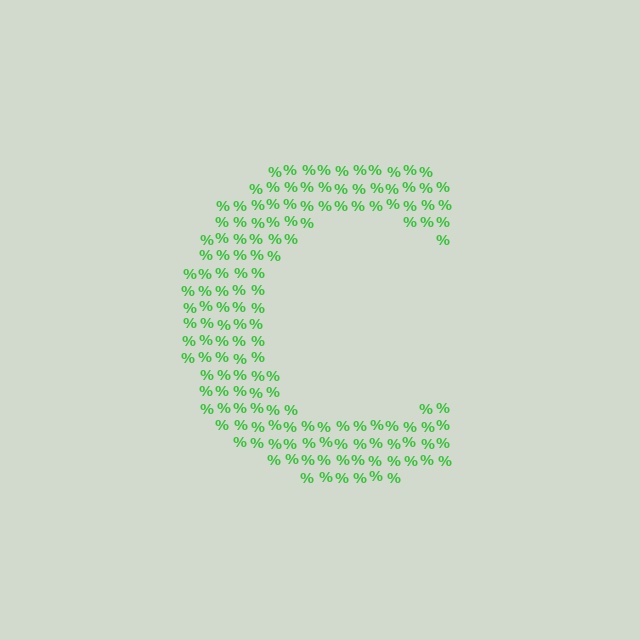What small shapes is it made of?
It is made of small percent signs.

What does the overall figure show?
The overall figure shows the letter C.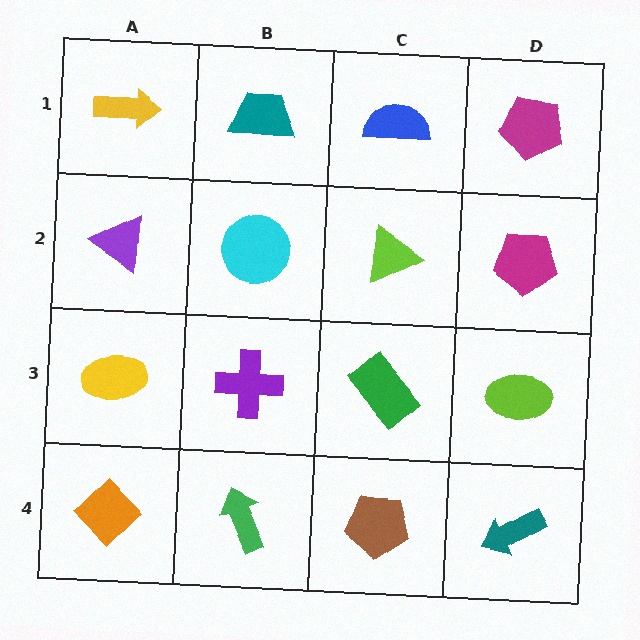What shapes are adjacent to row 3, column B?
A cyan circle (row 2, column B), a green arrow (row 4, column B), a yellow ellipse (row 3, column A), a green rectangle (row 3, column C).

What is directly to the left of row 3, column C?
A purple cross.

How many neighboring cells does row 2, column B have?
4.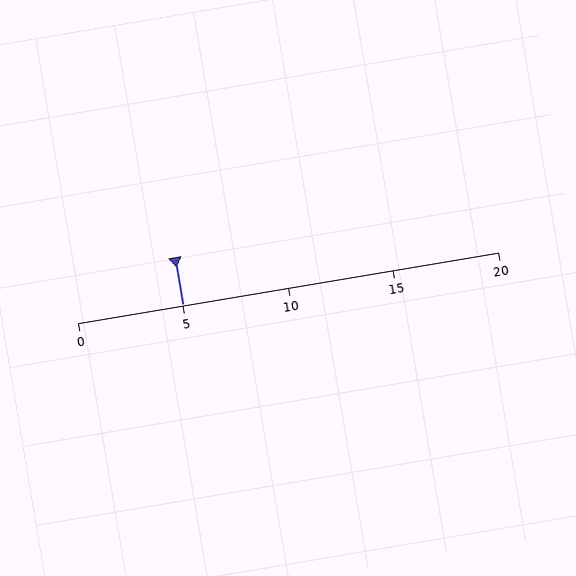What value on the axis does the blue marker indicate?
The marker indicates approximately 5.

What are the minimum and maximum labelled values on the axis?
The axis runs from 0 to 20.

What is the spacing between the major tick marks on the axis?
The major ticks are spaced 5 apart.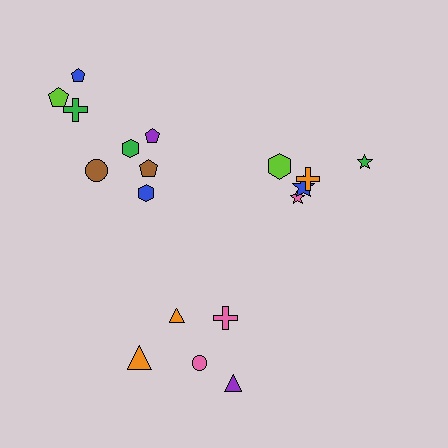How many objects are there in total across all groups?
There are 18 objects.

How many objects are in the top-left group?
There are 8 objects.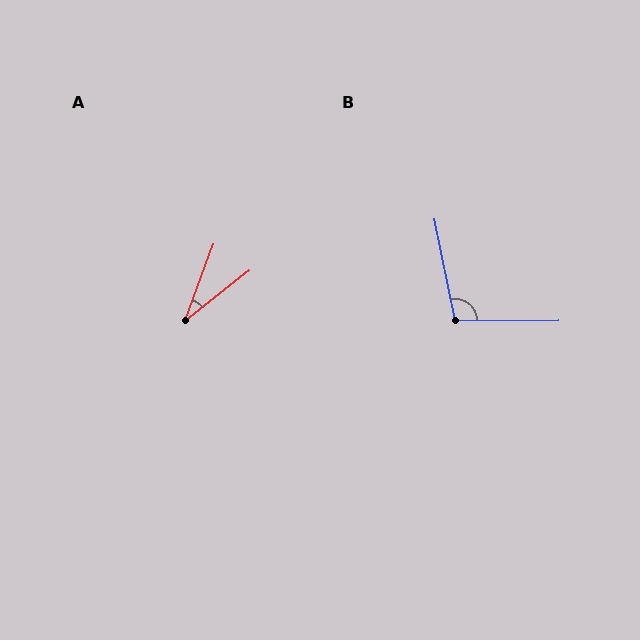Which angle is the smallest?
A, at approximately 31 degrees.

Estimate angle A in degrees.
Approximately 31 degrees.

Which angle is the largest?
B, at approximately 101 degrees.